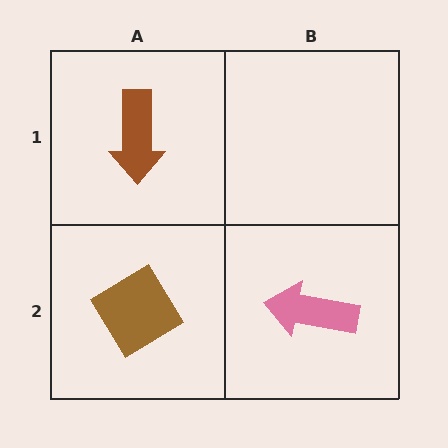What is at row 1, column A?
A brown arrow.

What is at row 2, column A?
A brown diamond.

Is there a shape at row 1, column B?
No, that cell is empty.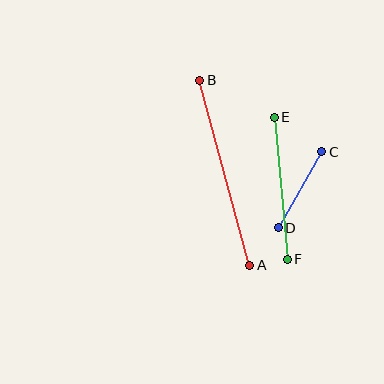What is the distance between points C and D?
The distance is approximately 88 pixels.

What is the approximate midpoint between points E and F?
The midpoint is at approximately (281, 188) pixels.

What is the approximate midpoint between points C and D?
The midpoint is at approximately (300, 190) pixels.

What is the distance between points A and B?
The distance is approximately 191 pixels.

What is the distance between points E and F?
The distance is approximately 142 pixels.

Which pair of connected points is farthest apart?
Points A and B are farthest apart.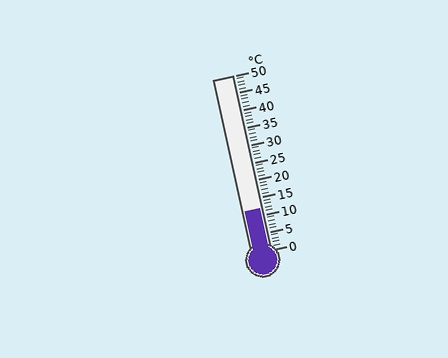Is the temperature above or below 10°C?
The temperature is above 10°C.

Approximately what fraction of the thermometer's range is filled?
The thermometer is filled to approximately 25% of its range.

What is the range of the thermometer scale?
The thermometer scale ranges from 0°C to 50°C.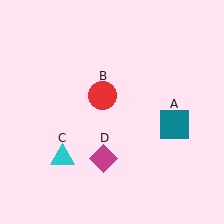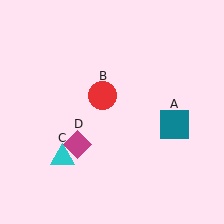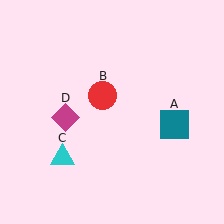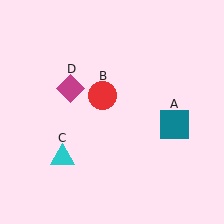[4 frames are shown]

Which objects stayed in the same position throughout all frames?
Teal square (object A) and red circle (object B) and cyan triangle (object C) remained stationary.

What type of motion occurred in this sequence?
The magenta diamond (object D) rotated clockwise around the center of the scene.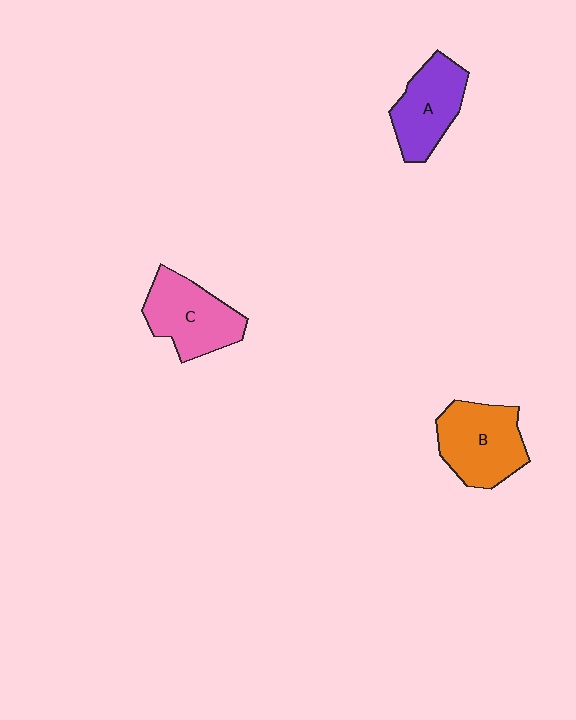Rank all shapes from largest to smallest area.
From largest to smallest: B (orange), C (pink), A (purple).